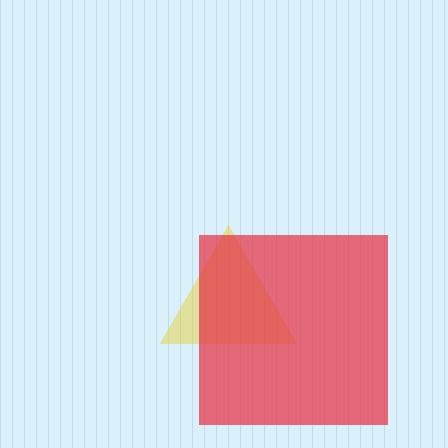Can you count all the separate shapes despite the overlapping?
Yes, there are 2 separate shapes.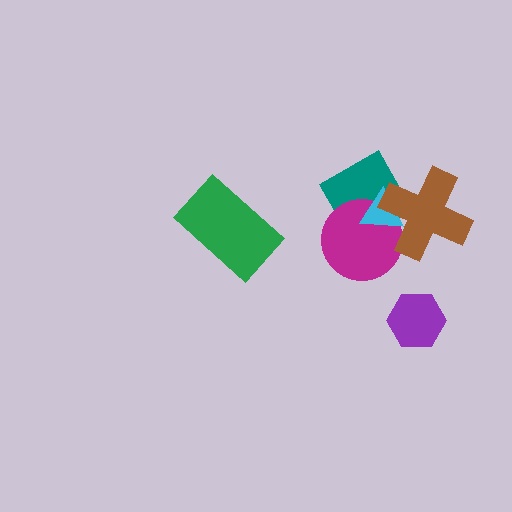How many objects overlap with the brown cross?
3 objects overlap with the brown cross.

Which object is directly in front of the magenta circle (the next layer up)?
The cyan triangle is directly in front of the magenta circle.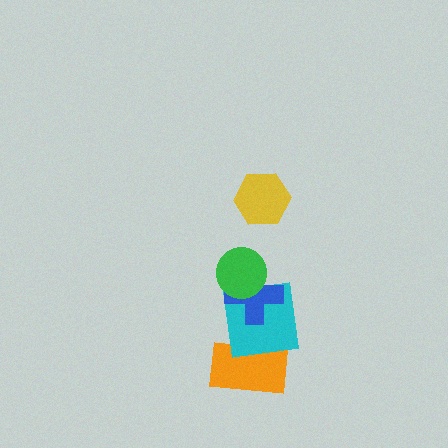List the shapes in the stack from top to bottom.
From top to bottom: the yellow hexagon, the green circle, the blue cross, the cyan square, the orange rectangle.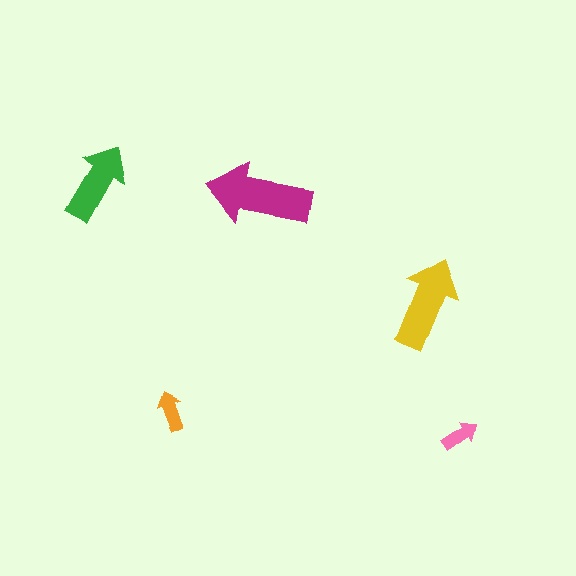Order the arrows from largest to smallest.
the magenta one, the yellow one, the green one, the orange one, the pink one.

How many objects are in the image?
There are 5 objects in the image.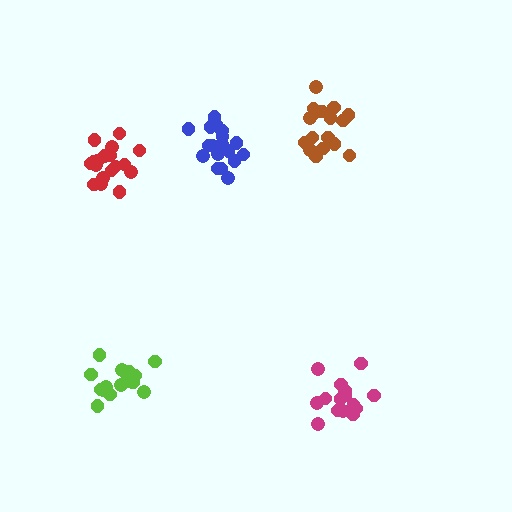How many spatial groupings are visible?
There are 5 spatial groupings.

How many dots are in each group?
Group 1: 17 dots, Group 2: 16 dots, Group 3: 16 dots, Group 4: 19 dots, Group 5: 18 dots (86 total).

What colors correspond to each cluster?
The clusters are colored: brown, magenta, lime, blue, red.